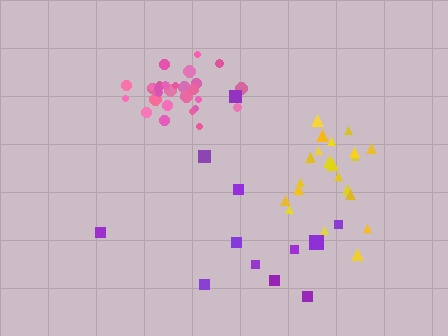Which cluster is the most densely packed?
Pink.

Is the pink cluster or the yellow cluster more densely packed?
Pink.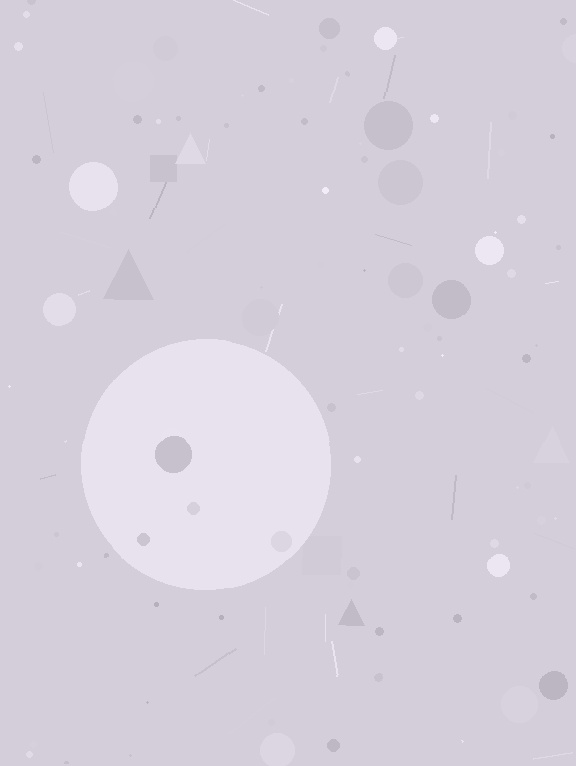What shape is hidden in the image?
A circle is hidden in the image.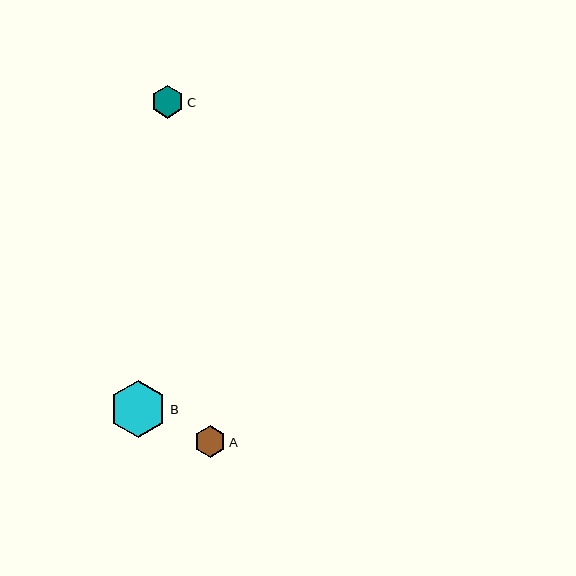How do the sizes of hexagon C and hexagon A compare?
Hexagon C and hexagon A are approximately the same size.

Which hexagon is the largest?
Hexagon B is the largest with a size of approximately 58 pixels.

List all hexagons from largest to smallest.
From largest to smallest: B, C, A.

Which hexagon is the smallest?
Hexagon A is the smallest with a size of approximately 32 pixels.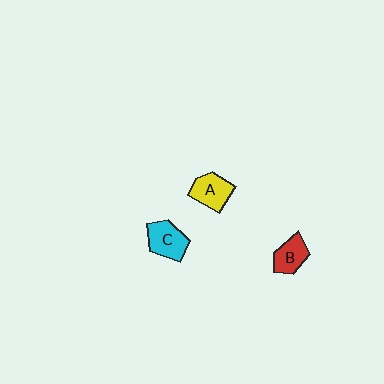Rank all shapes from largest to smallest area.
From largest to smallest: C (cyan), A (yellow), B (red).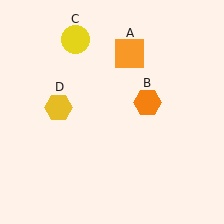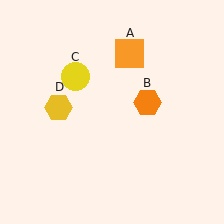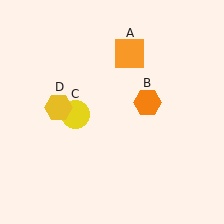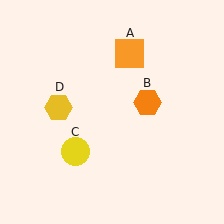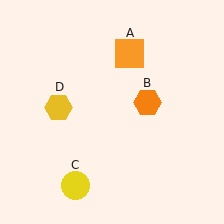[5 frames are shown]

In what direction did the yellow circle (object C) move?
The yellow circle (object C) moved down.